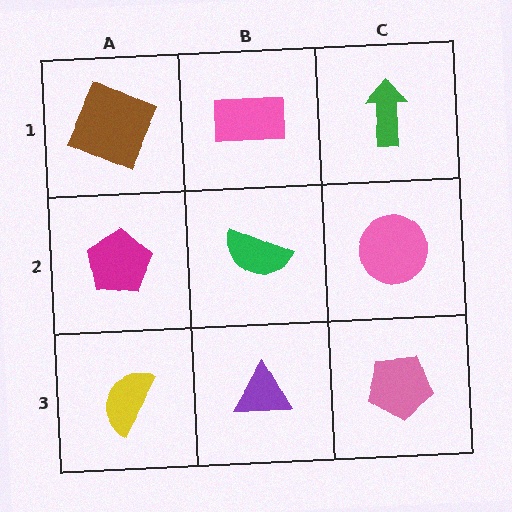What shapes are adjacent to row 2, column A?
A brown square (row 1, column A), a yellow semicircle (row 3, column A), a green semicircle (row 2, column B).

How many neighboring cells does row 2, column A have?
3.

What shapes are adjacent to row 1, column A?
A magenta pentagon (row 2, column A), a pink rectangle (row 1, column B).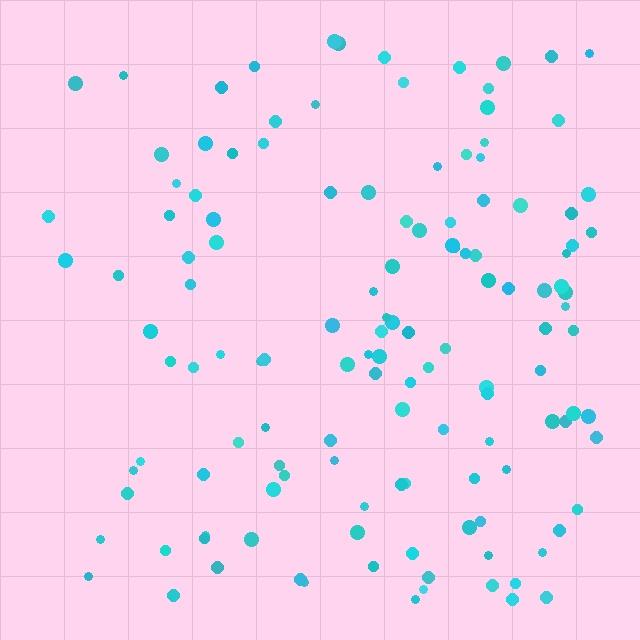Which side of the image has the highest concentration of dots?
The right.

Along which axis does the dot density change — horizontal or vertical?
Horizontal.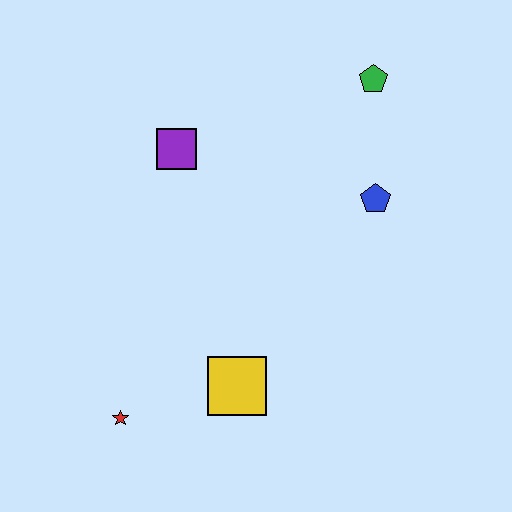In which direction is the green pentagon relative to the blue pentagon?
The green pentagon is above the blue pentagon.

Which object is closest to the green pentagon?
The blue pentagon is closest to the green pentagon.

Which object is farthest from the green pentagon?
The red star is farthest from the green pentagon.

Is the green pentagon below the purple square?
No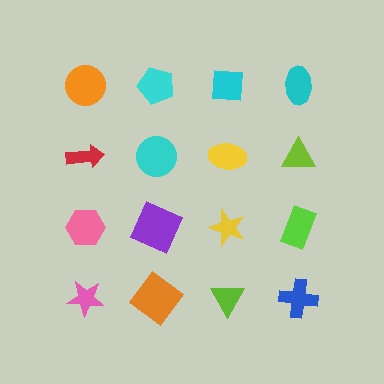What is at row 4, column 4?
A blue cross.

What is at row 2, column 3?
A yellow ellipse.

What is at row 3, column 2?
A purple square.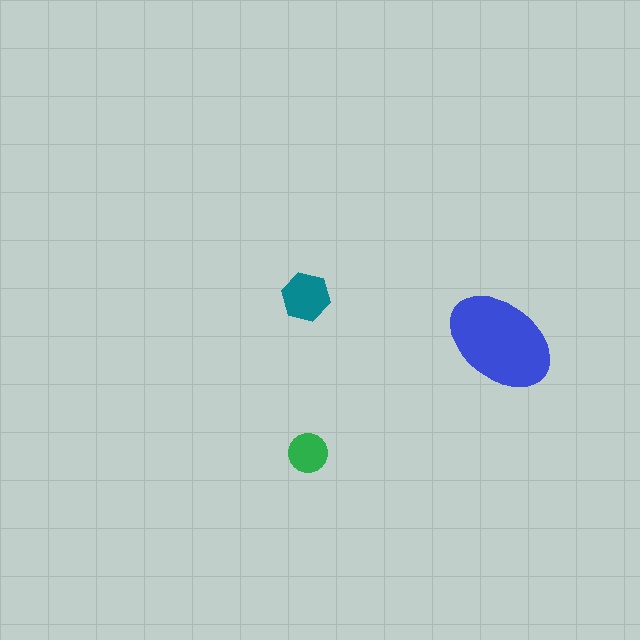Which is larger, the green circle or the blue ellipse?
The blue ellipse.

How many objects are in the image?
There are 3 objects in the image.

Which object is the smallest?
The green circle.